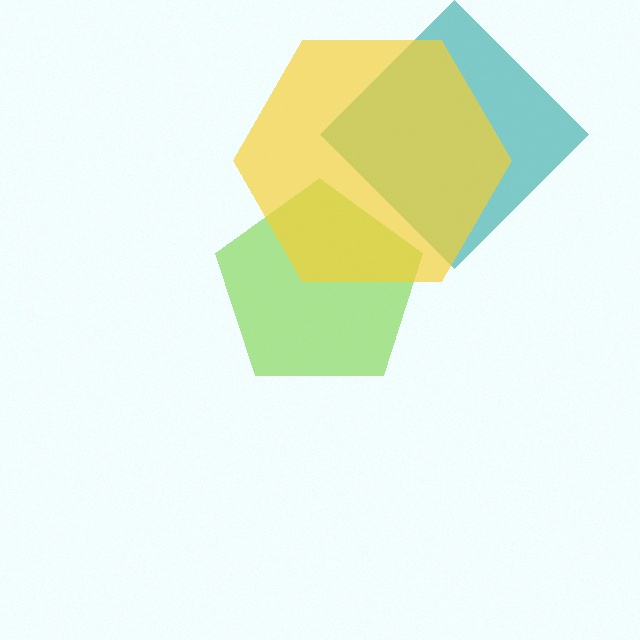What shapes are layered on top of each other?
The layered shapes are: a lime pentagon, a teal diamond, a yellow hexagon.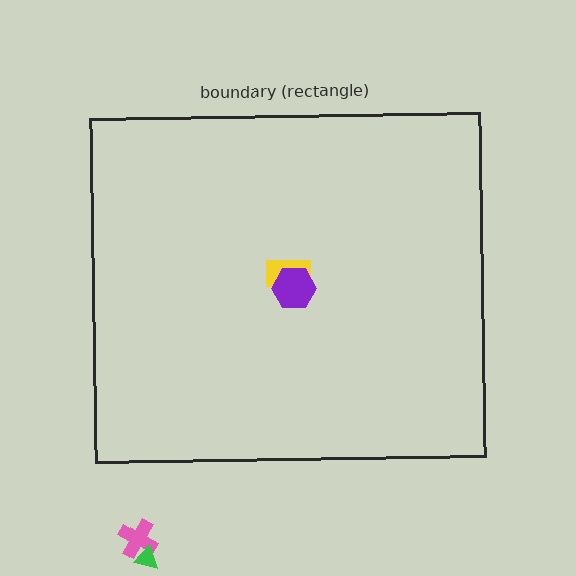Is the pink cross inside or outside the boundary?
Outside.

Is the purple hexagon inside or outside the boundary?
Inside.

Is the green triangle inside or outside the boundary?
Outside.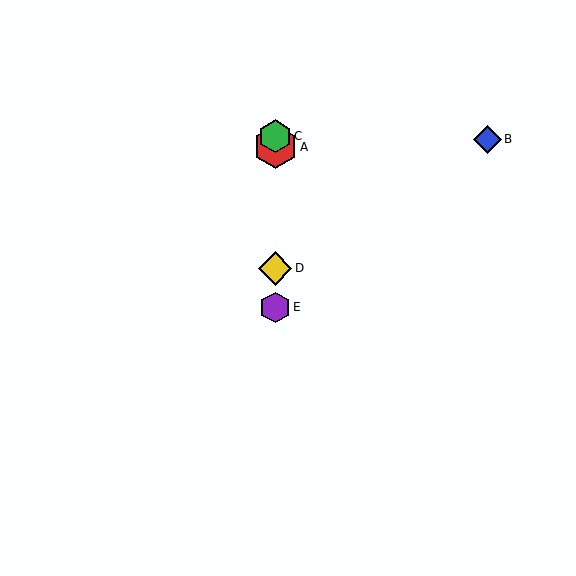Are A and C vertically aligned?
Yes, both are at x≈275.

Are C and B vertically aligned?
No, C is at x≈275 and B is at x≈487.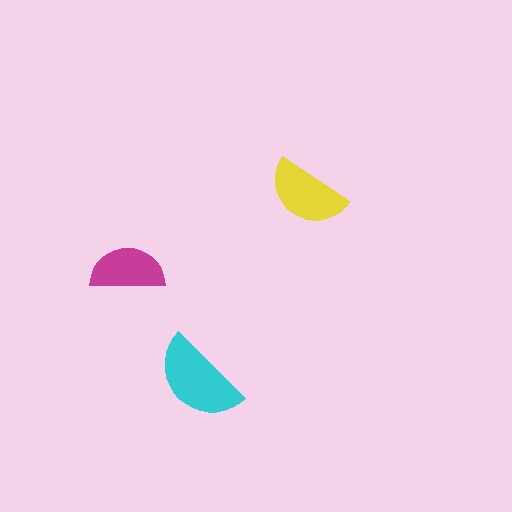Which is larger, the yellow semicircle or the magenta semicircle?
The yellow one.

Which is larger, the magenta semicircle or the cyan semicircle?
The cyan one.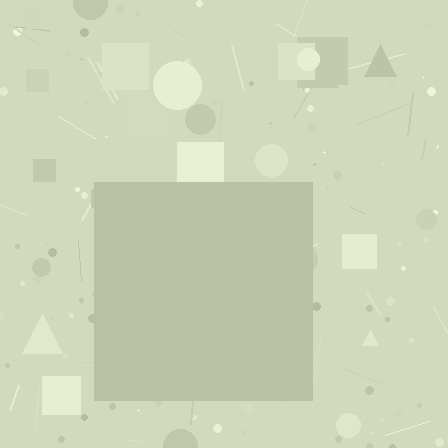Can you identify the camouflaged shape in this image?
The camouflaged shape is a square.